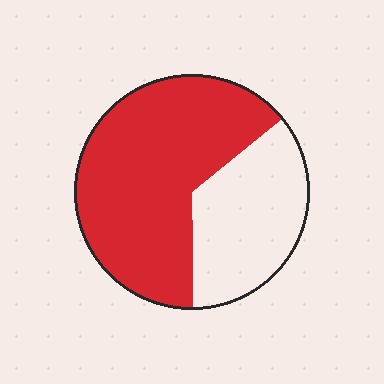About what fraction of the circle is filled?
About five eighths (5/8).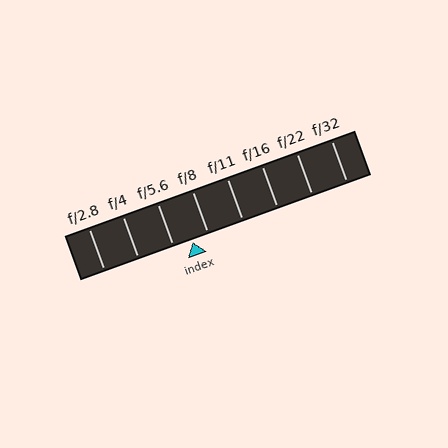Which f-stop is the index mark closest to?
The index mark is closest to f/8.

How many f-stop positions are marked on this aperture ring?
There are 8 f-stop positions marked.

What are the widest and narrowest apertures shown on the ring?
The widest aperture shown is f/2.8 and the narrowest is f/32.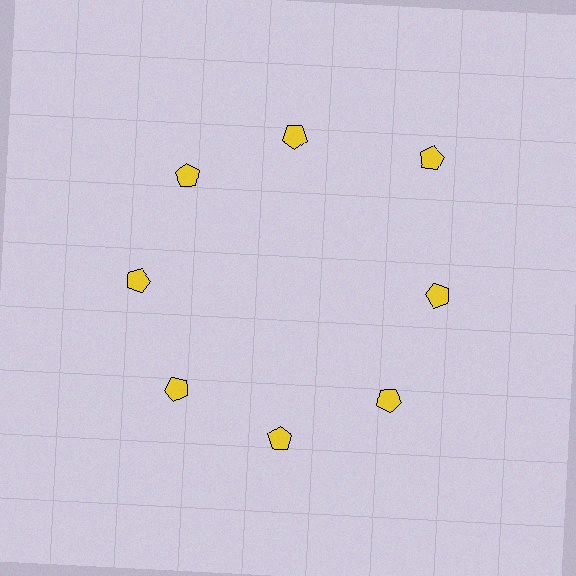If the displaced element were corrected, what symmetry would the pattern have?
It would have 8-fold rotational symmetry — the pattern would map onto itself every 45 degrees.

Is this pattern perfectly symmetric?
No. The 8 yellow pentagons are arranged in a ring, but one element near the 2 o'clock position is pushed outward from the center, breaking the 8-fold rotational symmetry.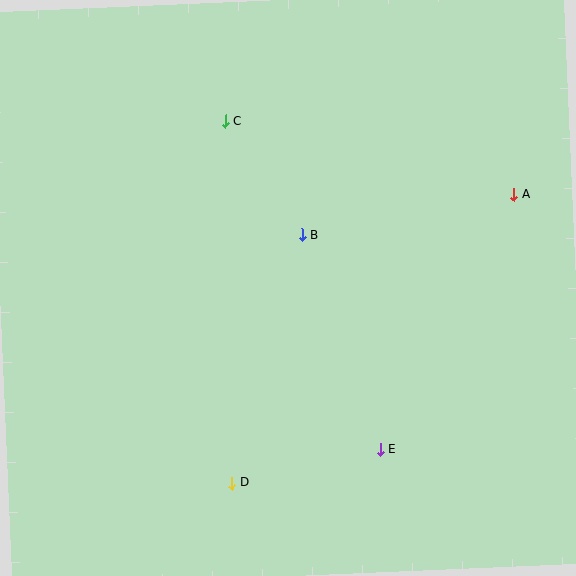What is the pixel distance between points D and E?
The distance between D and E is 152 pixels.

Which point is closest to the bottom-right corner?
Point E is closest to the bottom-right corner.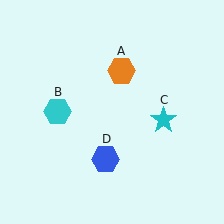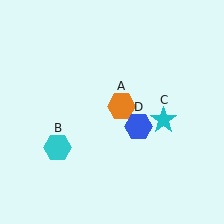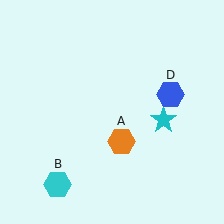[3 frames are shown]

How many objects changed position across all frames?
3 objects changed position: orange hexagon (object A), cyan hexagon (object B), blue hexagon (object D).